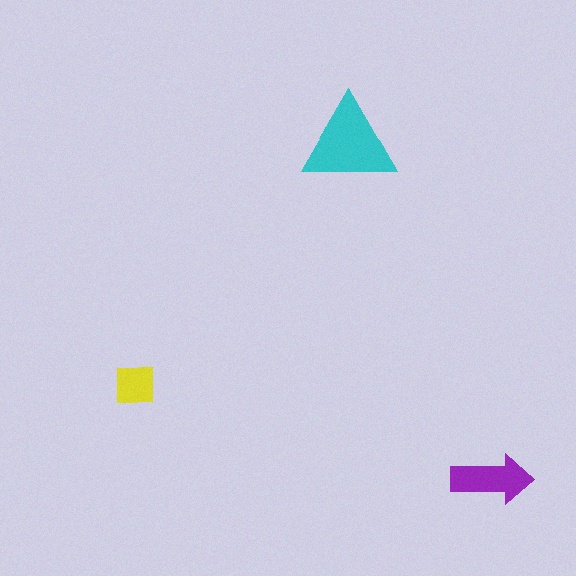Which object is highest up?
The cyan triangle is topmost.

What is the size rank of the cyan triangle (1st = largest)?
1st.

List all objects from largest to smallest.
The cyan triangle, the purple arrow, the yellow square.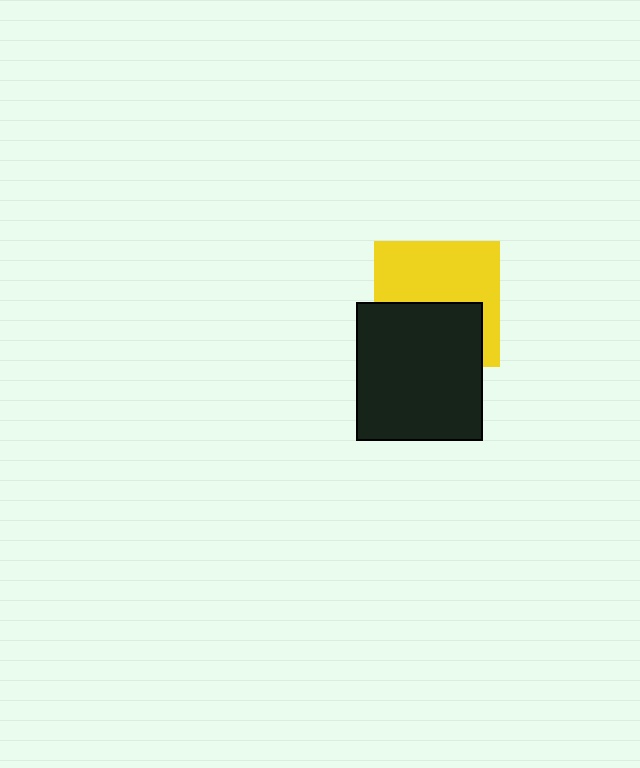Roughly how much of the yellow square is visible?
About half of it is visible (roughly 54%).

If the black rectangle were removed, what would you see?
You would see the complete yellow square.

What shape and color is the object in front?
The object in front is a black rectangle.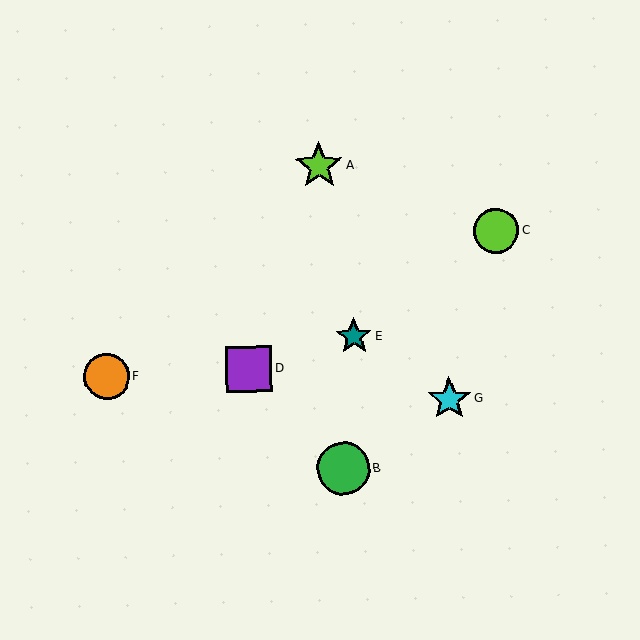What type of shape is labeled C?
Shape C is a lime circle.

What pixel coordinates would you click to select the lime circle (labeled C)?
Click at (496, 231) to select the lime circle C.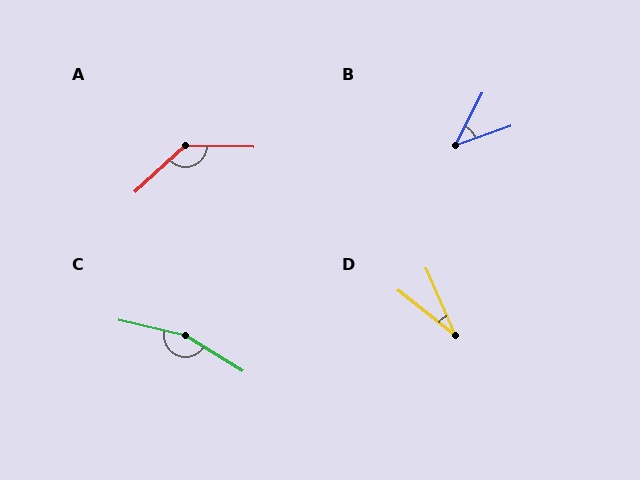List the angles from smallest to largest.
D (28°), B (44°), A (136°), C (161°).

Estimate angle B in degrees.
Approximately 44 degrees.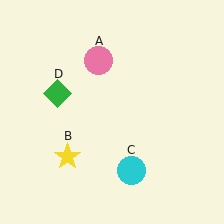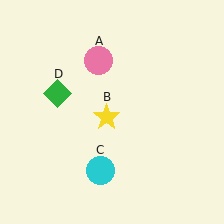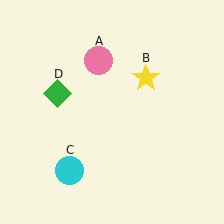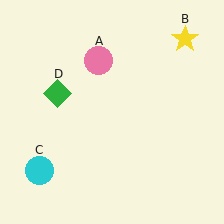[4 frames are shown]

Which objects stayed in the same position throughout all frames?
Pink circle (object A) and green diamond (object D) remained stationary.